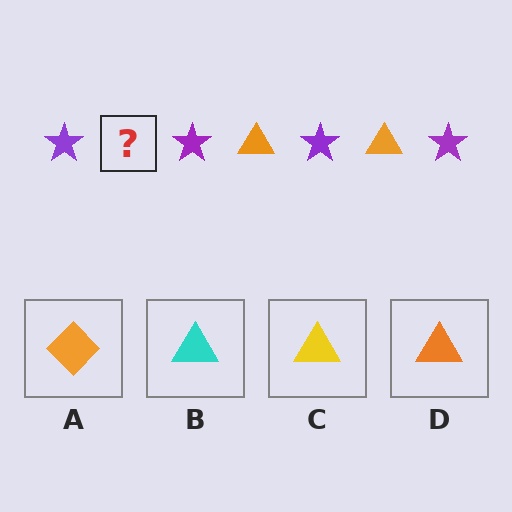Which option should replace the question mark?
Option D.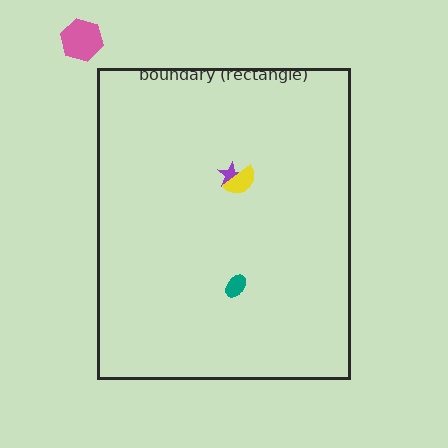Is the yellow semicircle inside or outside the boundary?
Inside.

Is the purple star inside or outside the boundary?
Inside.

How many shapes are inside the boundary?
3 inside, 1 outside.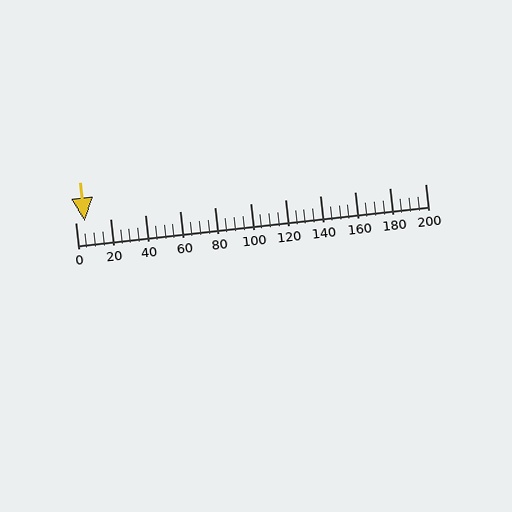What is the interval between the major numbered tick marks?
The major tick marks are spaced 20 units apart.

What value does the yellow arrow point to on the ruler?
The yellow arrow points to approximately 6.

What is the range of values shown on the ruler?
The ruler shows values from 0 to 200.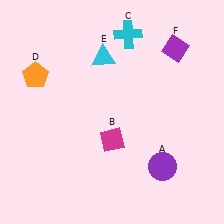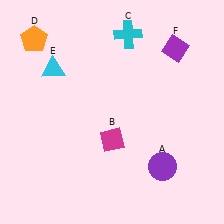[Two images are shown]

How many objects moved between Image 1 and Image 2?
2 objects moved between the two images.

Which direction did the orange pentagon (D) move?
The orange pentagon (D) moved up.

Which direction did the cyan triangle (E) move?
The cyan triangle (E) moved left.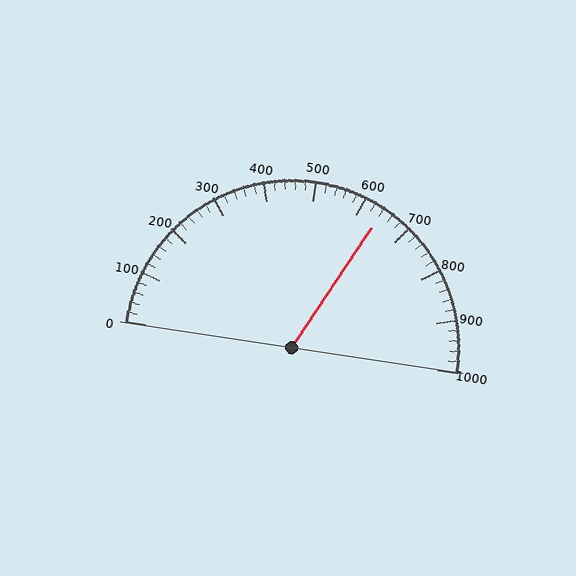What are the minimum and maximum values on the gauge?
The gauge ranges from 0 to 1000.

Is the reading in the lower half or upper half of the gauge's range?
The reading is in the upper half of the range (0 to 1000).